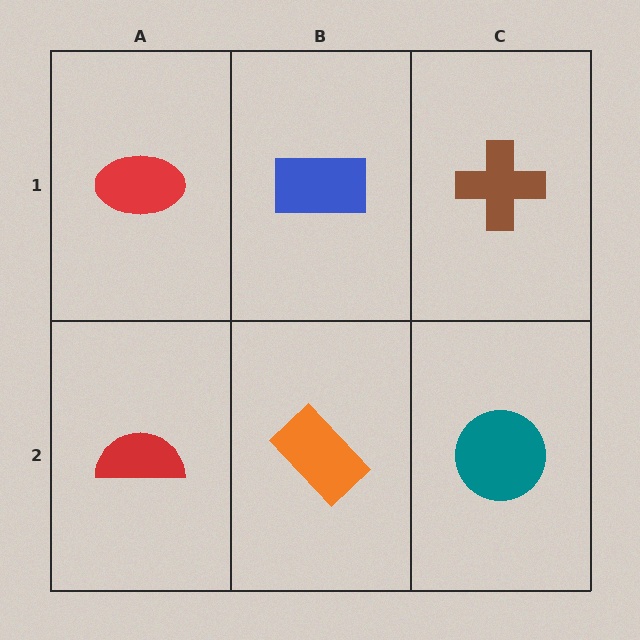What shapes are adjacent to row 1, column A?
A red semicircle (row 2, column A), a blue rectangle (row 1, column B).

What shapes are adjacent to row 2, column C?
A brown cross (row 1, column C), an orange rectangle (row 2, column B).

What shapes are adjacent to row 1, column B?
An orange rectangle (row 2, column B), a red ellipse (row 1, column A), a brown cross (row 1, column C).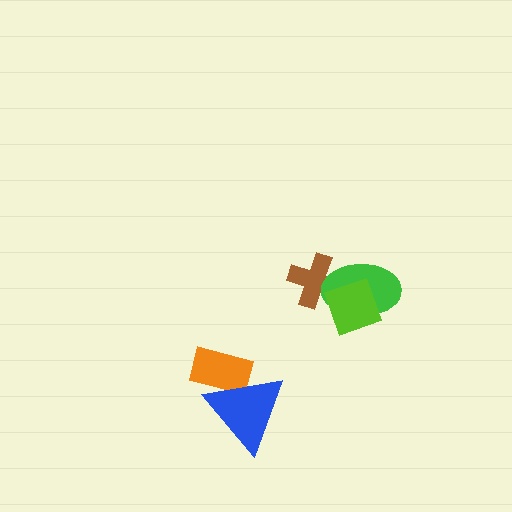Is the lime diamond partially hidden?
No, no other shape covers it.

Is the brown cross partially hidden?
Yes, it is partially covered by another shape.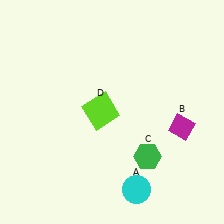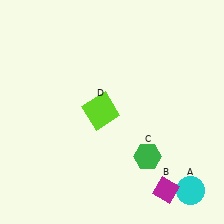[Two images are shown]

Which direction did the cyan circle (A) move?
The cyan circle (A) moved right.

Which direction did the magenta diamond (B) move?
The magenta diamond (B) moved down.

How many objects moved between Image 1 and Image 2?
2 objects moved between the two images.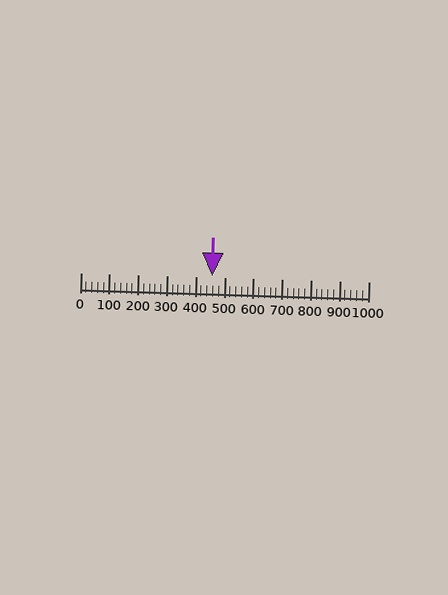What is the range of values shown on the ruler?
The ruler shows values from 0 to 1000.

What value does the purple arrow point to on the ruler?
The purple arrow points to approximately 457.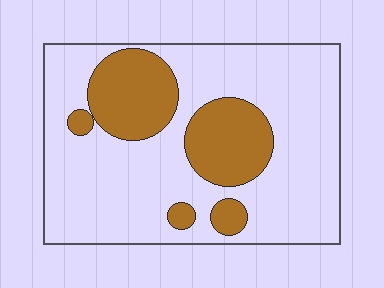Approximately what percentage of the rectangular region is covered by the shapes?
Approximately 25%.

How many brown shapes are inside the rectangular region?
5.